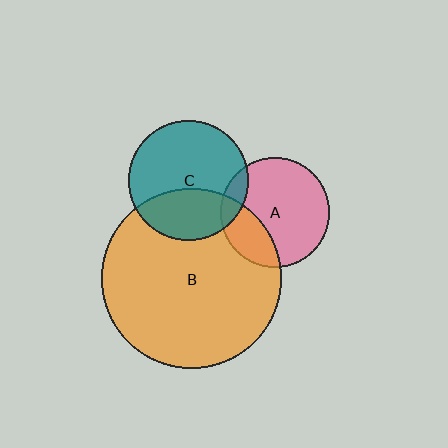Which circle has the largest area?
Circle B (orange).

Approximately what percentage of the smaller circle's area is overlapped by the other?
Approximately 25%.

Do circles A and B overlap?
Yes.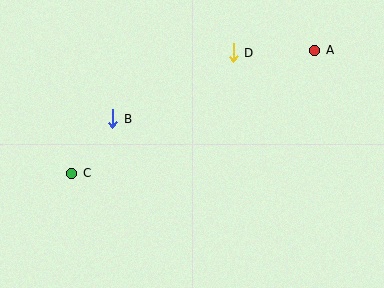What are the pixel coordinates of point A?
Point A is at (315, 50).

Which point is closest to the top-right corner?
Point A is closest to the top-right corner.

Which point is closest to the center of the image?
Point B at (113, 119) is closest to the center.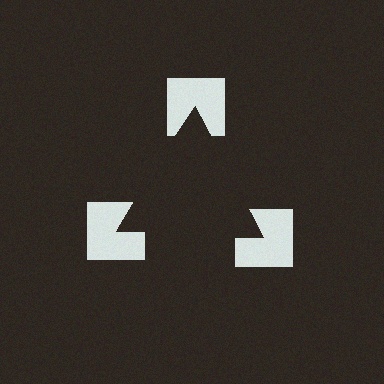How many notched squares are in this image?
There are 3 — one at each vertex of the illusory triangle.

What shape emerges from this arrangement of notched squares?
An illusory triangle — its edges are inferred from the aligned wedge cuts in the notched squares, not physically drawn.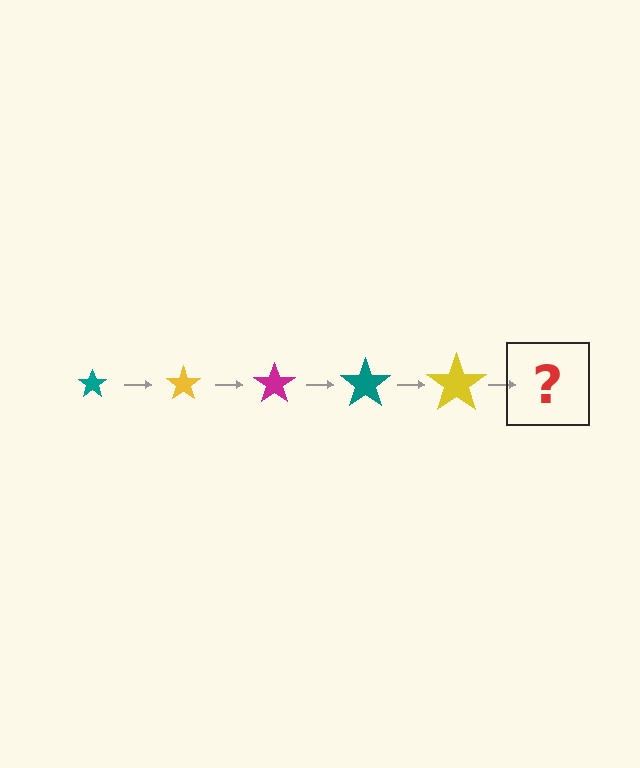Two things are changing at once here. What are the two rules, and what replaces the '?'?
The two rules are that the star grows larger each step and the color cycles through teal, yellow, and magenta. The '?' should be a magenta star, larger than the previous one.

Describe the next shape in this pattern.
It should be a magenta star, larger than the previous one.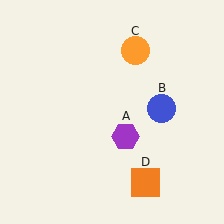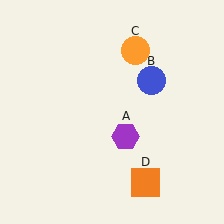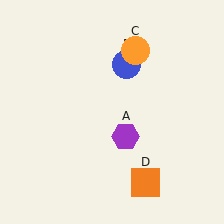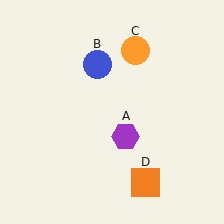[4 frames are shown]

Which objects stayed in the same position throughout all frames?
Purple hexagon (object A) and orange circle (object C) and orange square (object D) remained stationary.